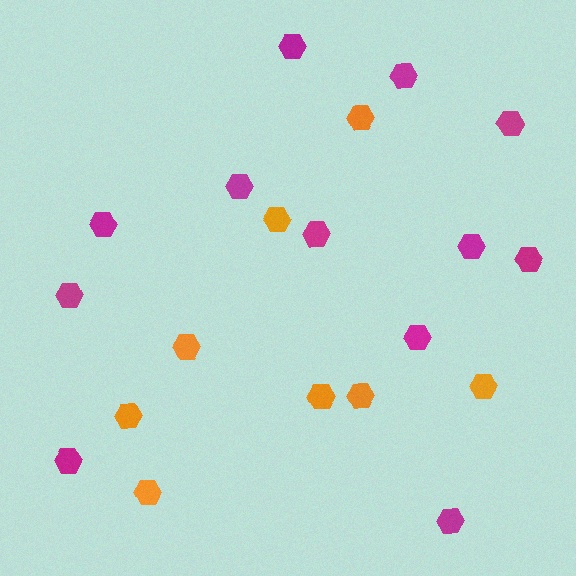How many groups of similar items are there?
There are 2 groups: one group of magenta hexagons (12) and one group of orange hexagons (8).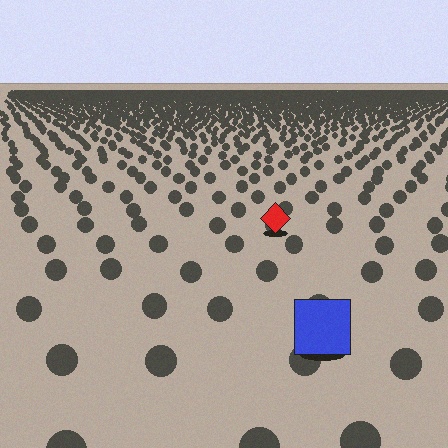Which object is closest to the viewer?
The blue square is closest. The texture marks near it are larger and more spread out.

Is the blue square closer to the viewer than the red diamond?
Yes. The blue square is closer — you can tell from the texture gradient: the ground texture is coarser near it.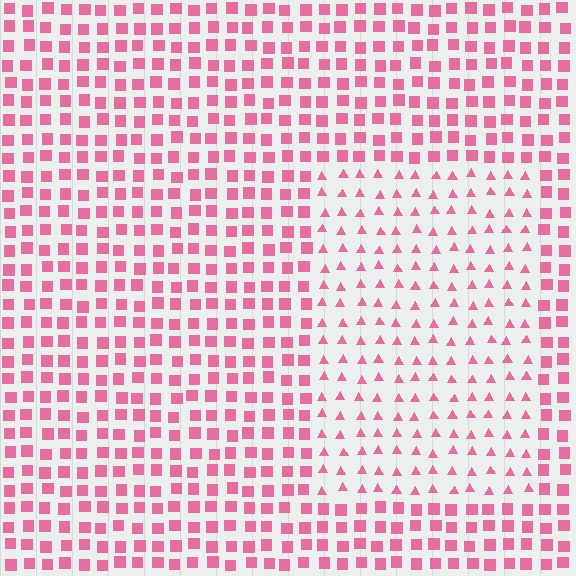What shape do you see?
I see a rectangle.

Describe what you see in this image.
The image is filled with small pink elements arranged in a uniform grid. A rectangle-shaped region contains triangles, while the surrounding area contains squares. The boundary is defined purely by the change in element shape.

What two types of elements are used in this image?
The image uses triangles inside the rectangle region and squares outside it.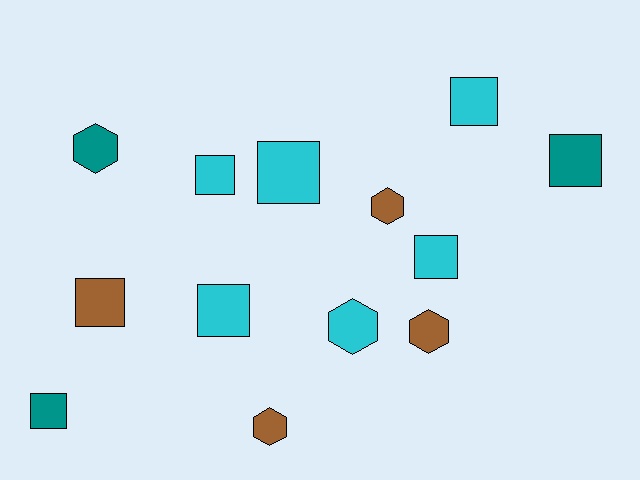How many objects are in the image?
There are 13 objects.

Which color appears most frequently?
Cyan, with 6 objects.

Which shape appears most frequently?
Square, with 8 objects.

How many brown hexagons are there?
There are 3 brown hexagons.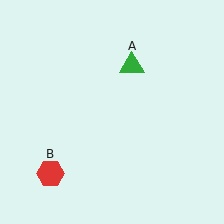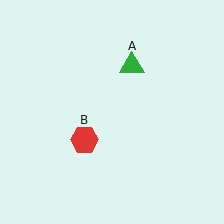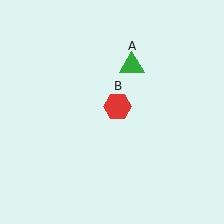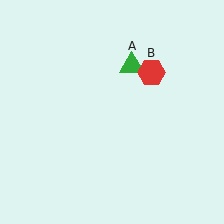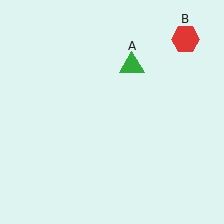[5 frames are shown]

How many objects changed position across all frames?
1 object changed position: red hexagon (object B).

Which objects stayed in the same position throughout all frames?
Green triangle (object A) remained stationary.